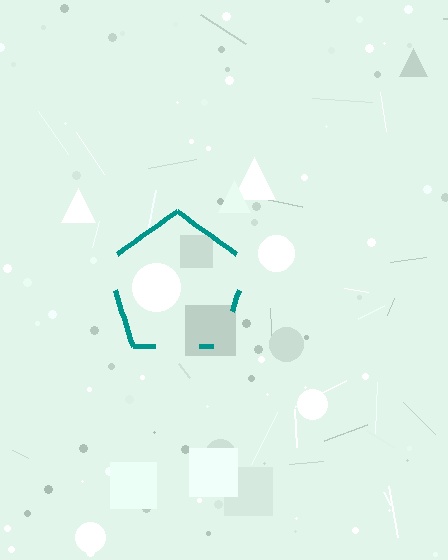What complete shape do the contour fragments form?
The contour fragments form a pentagon.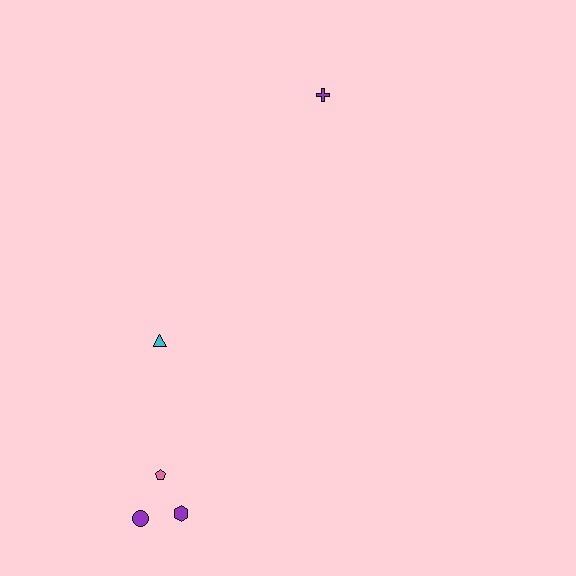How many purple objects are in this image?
There are 3 purple objects.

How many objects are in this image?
There are 5 objects.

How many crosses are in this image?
There is 1 cross.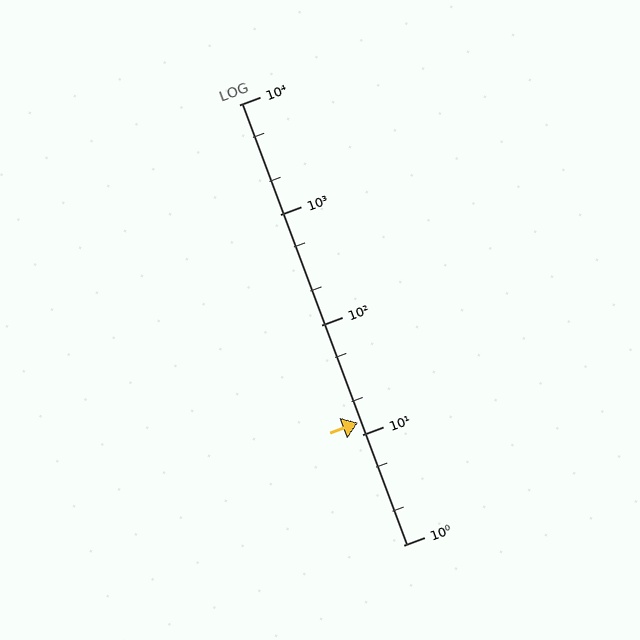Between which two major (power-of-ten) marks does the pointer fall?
The pointer is between 10 and 100.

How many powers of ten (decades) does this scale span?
The scale spans 4 decades, from 1 to 10000.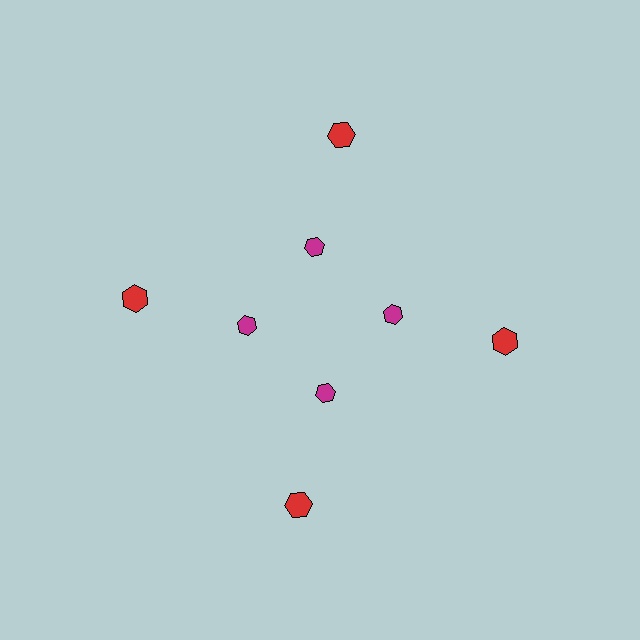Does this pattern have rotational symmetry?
Yes, this pattern has 4-fold rotational symmetry. It looks the same after rotating 90 degrees around the center.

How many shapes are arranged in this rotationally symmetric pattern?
There are 8 shapes, arranged in 4 groups of 2.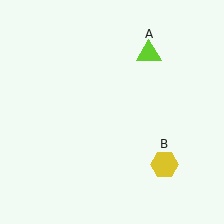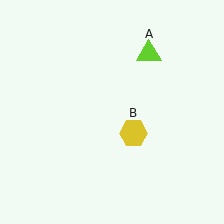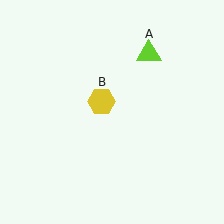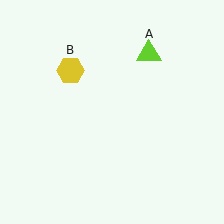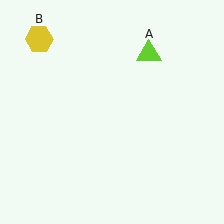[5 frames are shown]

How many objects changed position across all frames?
1 object changed position: yellow hexagon (object B).